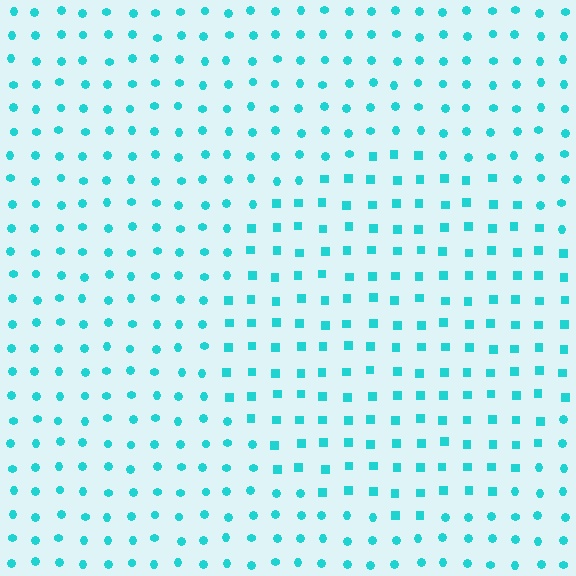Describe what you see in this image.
The image is filled with small cyan elements arranged in a uniform grid. A circle-shaped region contains squares, while the surrounding area contains circles. The boundary is defined purely by the change in element shape.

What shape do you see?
I see a circle.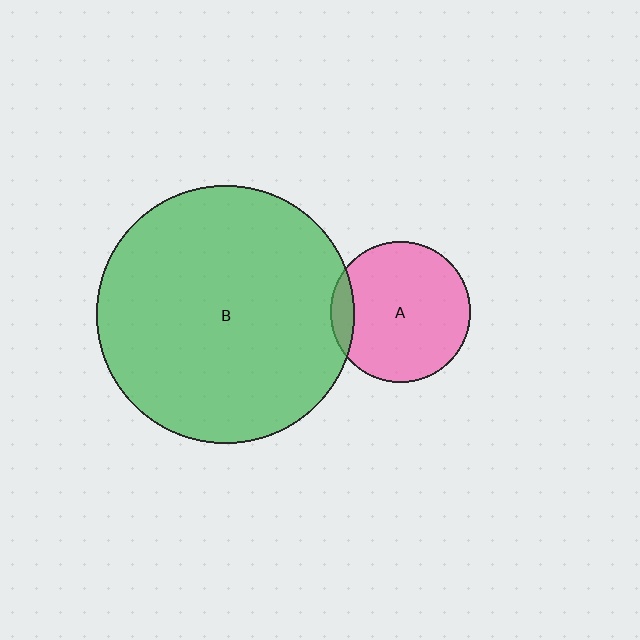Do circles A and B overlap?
Yes.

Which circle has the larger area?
Circle B (green).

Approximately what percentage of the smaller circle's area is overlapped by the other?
Approximately 10%.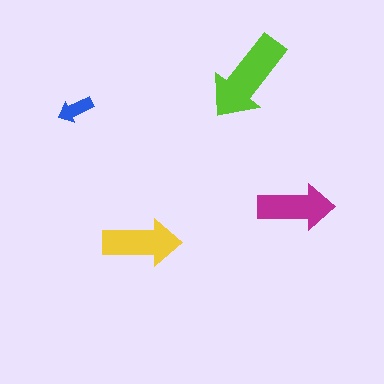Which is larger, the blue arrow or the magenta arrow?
The magenta one.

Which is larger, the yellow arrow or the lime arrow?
The lime one.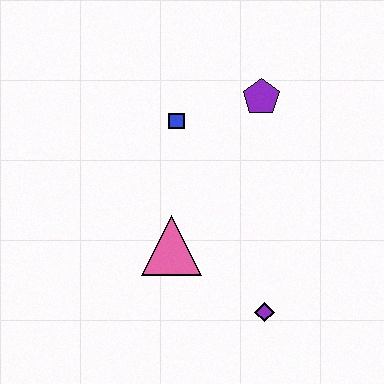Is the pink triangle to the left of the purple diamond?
Yes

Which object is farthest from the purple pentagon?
The purple diamond is farthest from the purple pentagon.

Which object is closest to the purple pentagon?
The blue square is closest to the purple pentagon.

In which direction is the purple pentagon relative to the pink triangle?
The purple pentagon is above the pink triangle.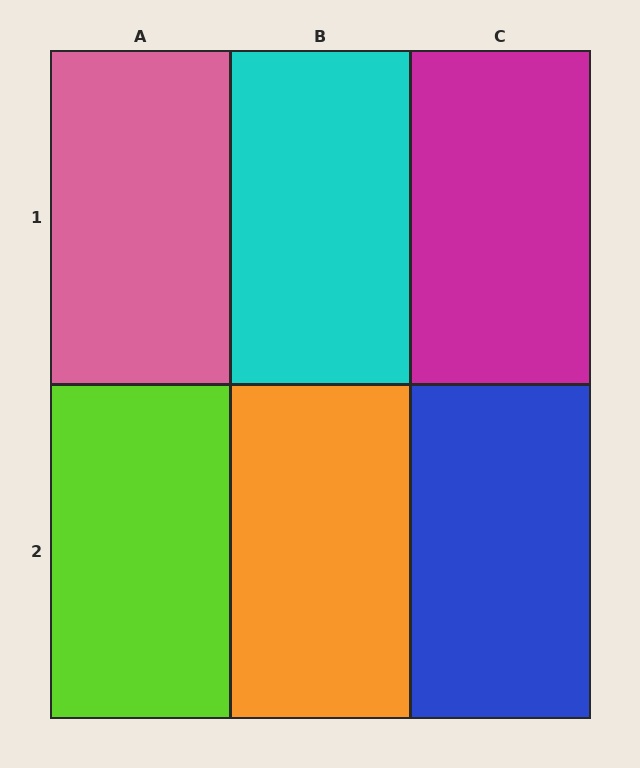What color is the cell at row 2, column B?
Orange.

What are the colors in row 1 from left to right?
Pink, cyan, magenta.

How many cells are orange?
1 cell is orange.